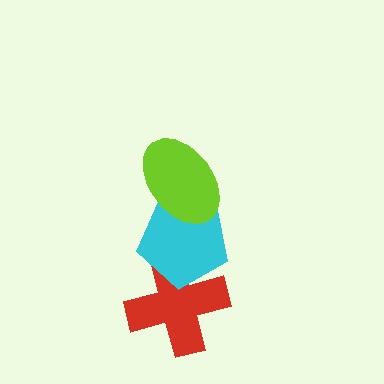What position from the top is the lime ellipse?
The lime ellipse is 1st from the top.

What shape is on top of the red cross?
The cyan pentagon is on top of the red cross.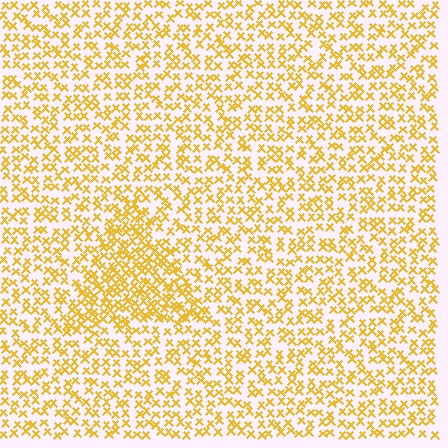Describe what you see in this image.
The image contains small yellow elements arranged at two different densities. A triangle-shaped region is visible where the elements are more densely packed than the surrounding area.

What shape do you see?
I see a triangle.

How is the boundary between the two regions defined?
The boundary is defined by a change in element density (approximately 1.8x ratio). All elements are the same color, size, and shape.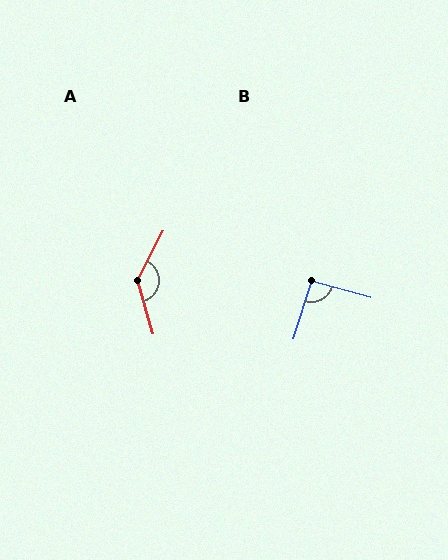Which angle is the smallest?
B, at approximately 92 degrees.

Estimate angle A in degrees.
Approximately 137 degrees.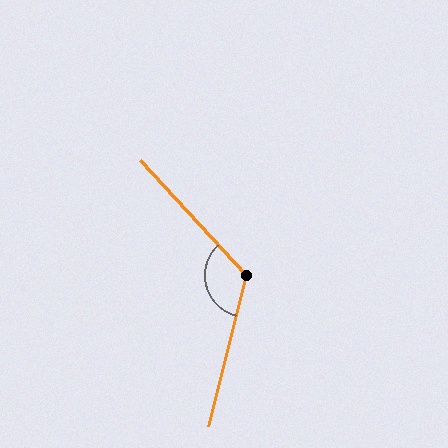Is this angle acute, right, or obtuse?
It is obtuse.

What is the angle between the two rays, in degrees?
Approximately 123 degrees.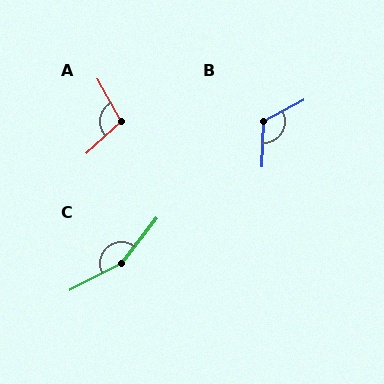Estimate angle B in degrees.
Approximately 121 degrees.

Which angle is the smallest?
A, at approximately 104 degrees.